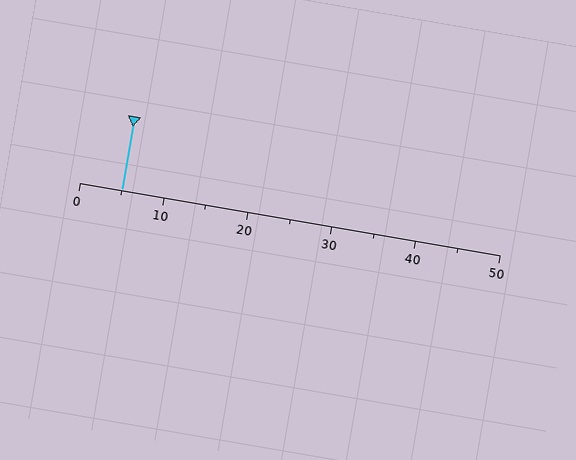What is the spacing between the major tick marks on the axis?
The major ticks are spaced 10 apart.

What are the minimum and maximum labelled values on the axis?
The axis runs from 0 to 50.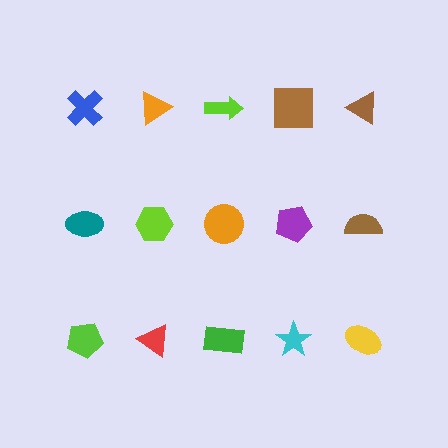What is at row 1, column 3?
A lime arrow.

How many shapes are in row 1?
5 shapes.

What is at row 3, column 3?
A green rectangle.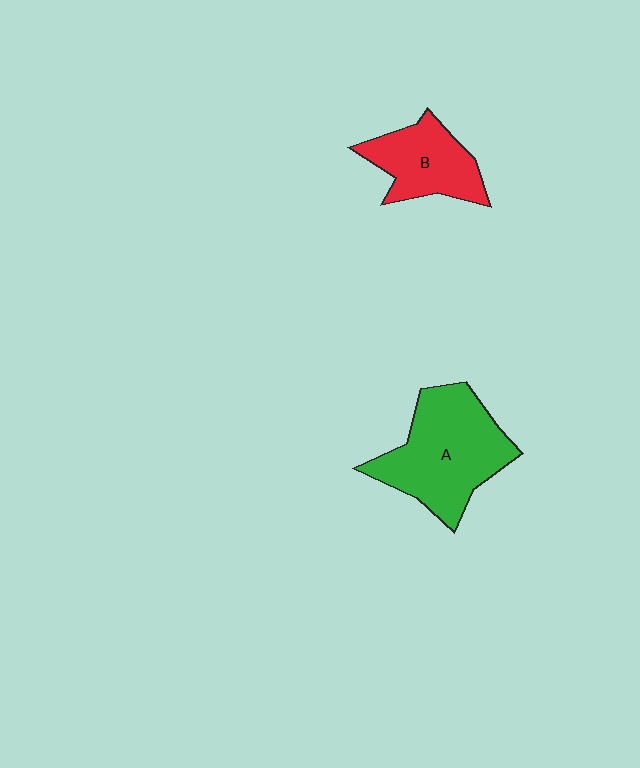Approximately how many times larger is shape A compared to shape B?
Approximately 1.6 times.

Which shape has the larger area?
Shape A (green).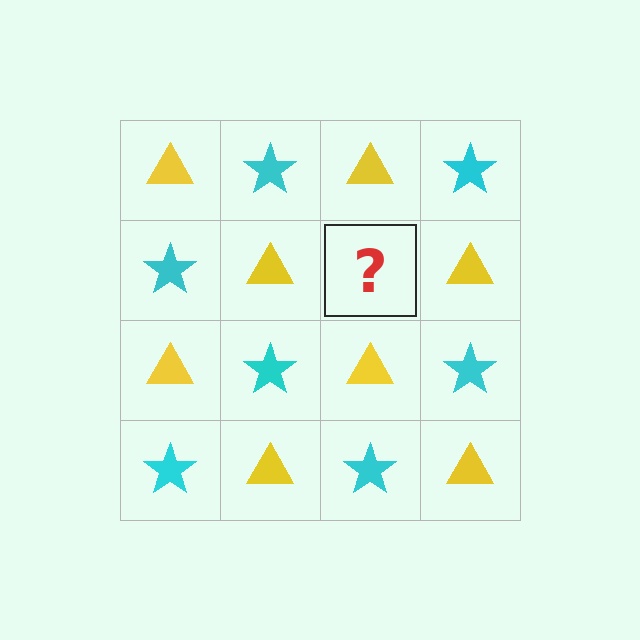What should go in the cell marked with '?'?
The missing cell should contain a cyan star.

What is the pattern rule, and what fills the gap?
The rule is that it alternates yellow triangle and cyan star in a checkerboard pattern. The gap should be filled with a cyan star.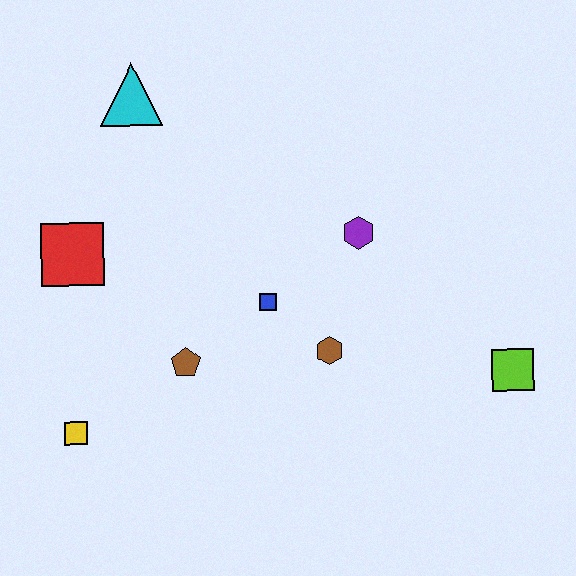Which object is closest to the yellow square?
The brown pentagon is closest to the yellow square.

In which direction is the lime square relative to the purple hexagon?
The lime square is to the right of the purple hexagon.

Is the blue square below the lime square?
No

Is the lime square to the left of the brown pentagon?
No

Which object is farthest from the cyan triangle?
The lime square is farthest from the cyan triangle.